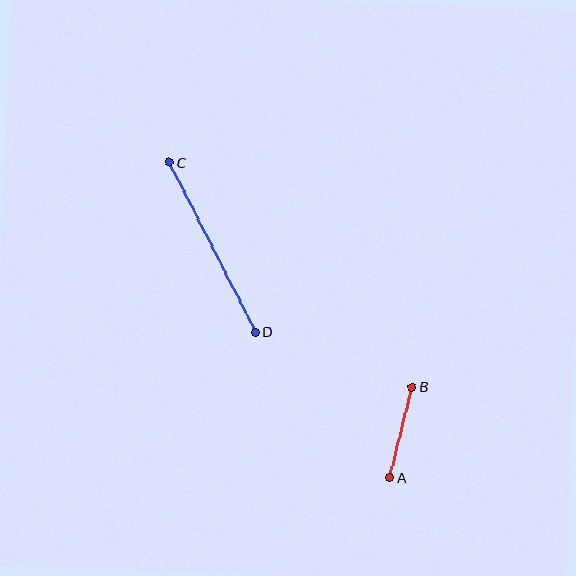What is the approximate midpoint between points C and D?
The midpoint is at approximately (212, 247) pixels.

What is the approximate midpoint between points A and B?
The midpoint is at approximately (401, 432) pixels.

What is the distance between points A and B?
The distance is approximately 94 pixels.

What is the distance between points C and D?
The distance is approximately 191 pixels.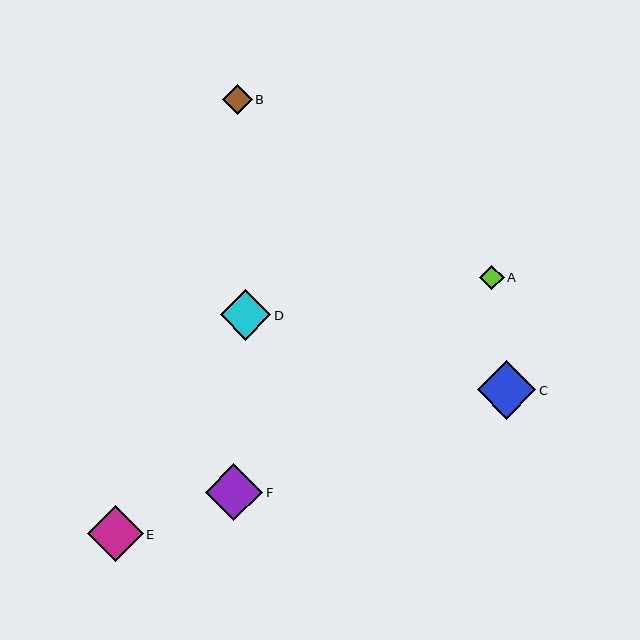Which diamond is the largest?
Diamond C is the largest with a size of approximately 58 pixels.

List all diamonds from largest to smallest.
From largest to smallest: C, F, E, D, B, A.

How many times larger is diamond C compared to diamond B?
Diamond C is approximately 2.0 times the size of diamond B.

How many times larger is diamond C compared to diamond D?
Diamond C is approximately 1.2 times the size of diamond D.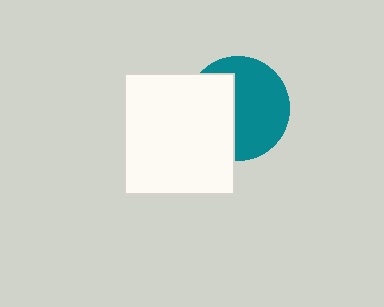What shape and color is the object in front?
The object in front is a white rectangle.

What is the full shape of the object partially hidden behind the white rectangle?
The partially hidden object is a teal circle.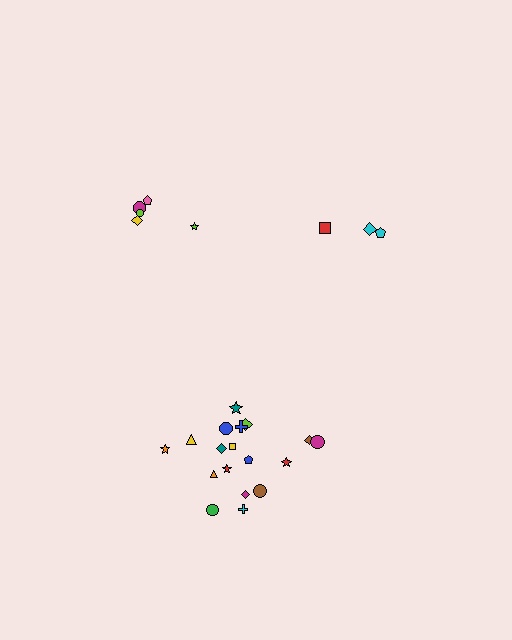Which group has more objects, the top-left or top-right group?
The top-left group.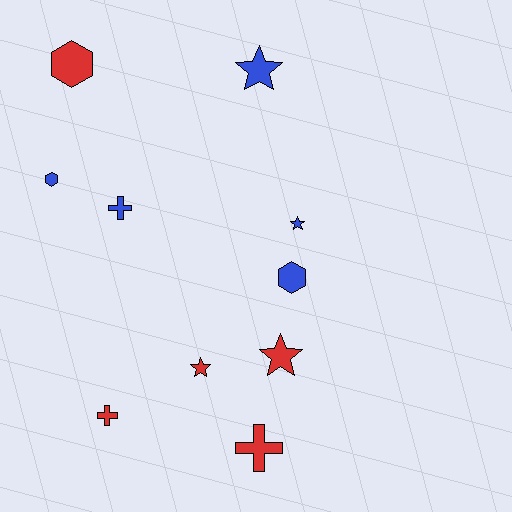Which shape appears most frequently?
Star, with 4 objects.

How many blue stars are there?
There are 2 blue stars.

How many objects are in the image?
There are 10 objects.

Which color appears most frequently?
Red, with 5 objects.